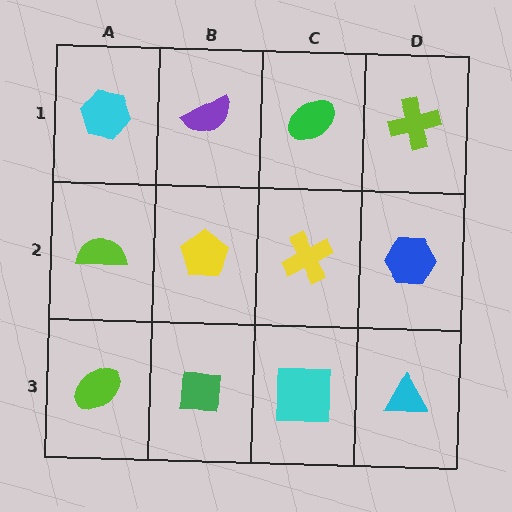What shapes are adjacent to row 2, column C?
A green ellipse (row 1, column C), a cyan square (row 3, column C), a yellow pentagon (row 2, column B), a blue hexagon (row 2, column D).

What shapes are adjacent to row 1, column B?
A yellow pentagon (row 2, column B), a cyan hexagon (row 1, column A), a green ellipse (row 1, column C).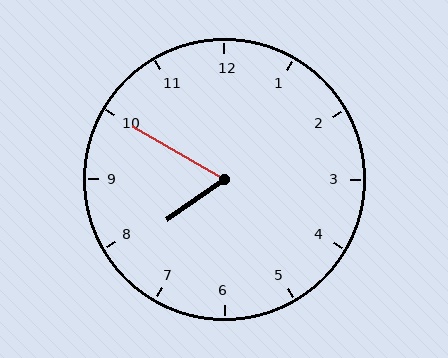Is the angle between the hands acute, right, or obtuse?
It is acute.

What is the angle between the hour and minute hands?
Approximately 65 degrees.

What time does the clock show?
7:50.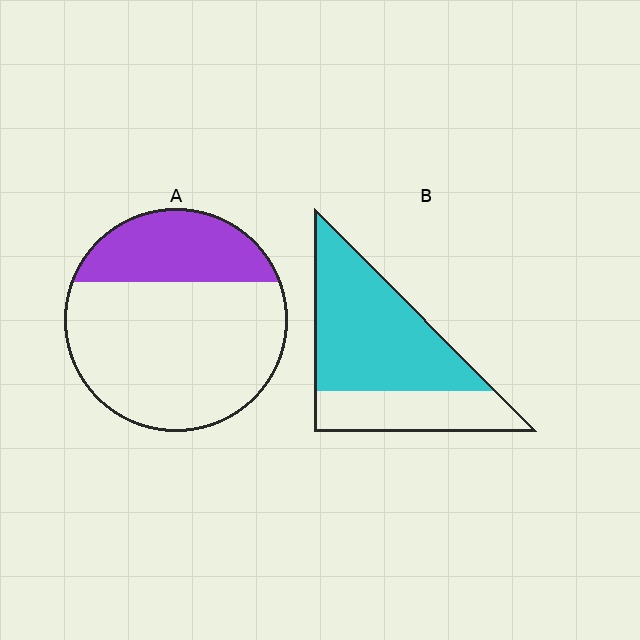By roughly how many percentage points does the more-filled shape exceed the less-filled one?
By roughly 40 percentage points (B over A).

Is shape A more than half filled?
No.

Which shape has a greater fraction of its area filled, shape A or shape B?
Shape B.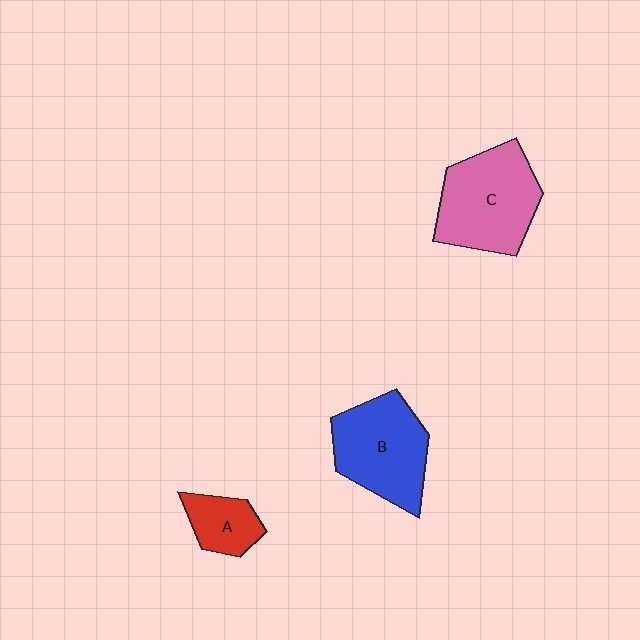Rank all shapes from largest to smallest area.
From largest to smallest: C (pink), B (blue), A (red).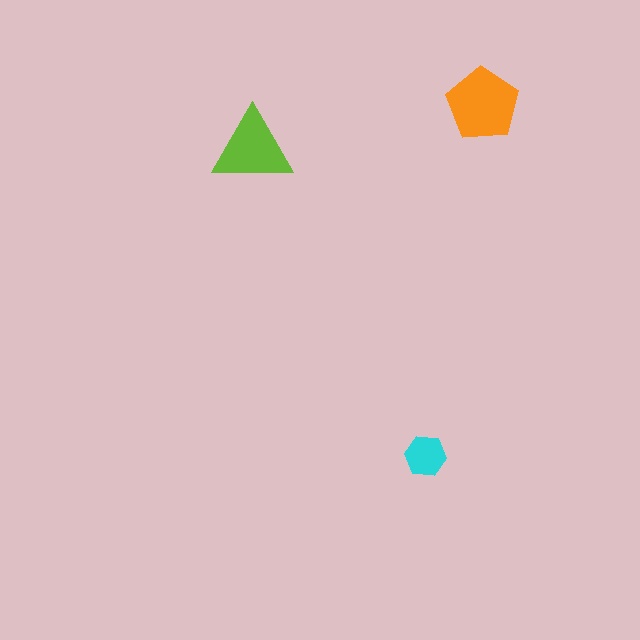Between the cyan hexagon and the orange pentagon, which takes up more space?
The orange pentagon.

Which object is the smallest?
The cyan hexagon.